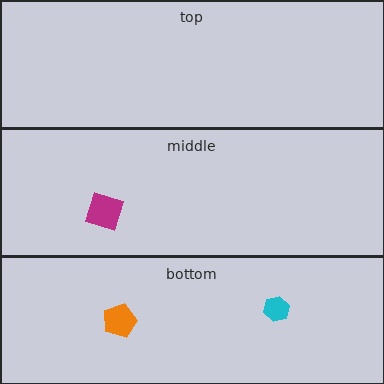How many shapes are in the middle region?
1.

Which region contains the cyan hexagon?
The bottom region.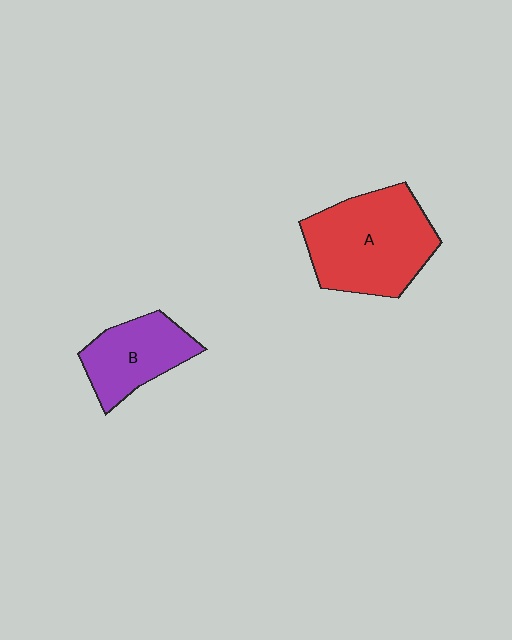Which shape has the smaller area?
Shape B (purple).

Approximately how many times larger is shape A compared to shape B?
Approximately 1.7 times.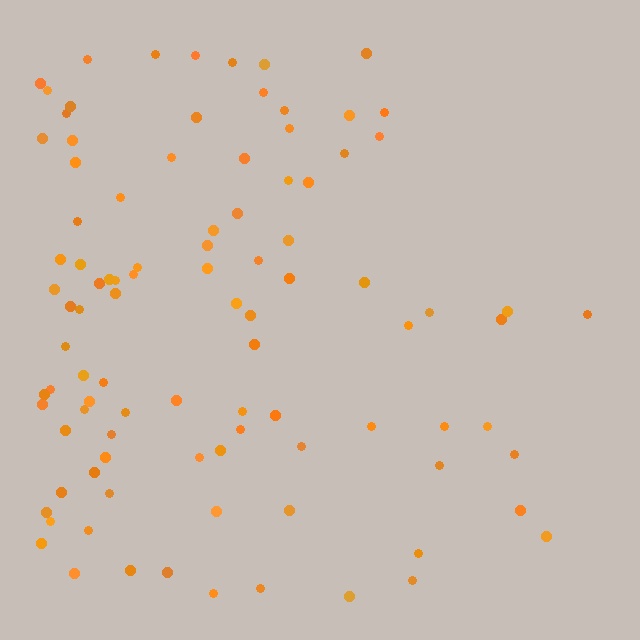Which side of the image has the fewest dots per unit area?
The right.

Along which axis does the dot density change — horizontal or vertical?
Horizontal.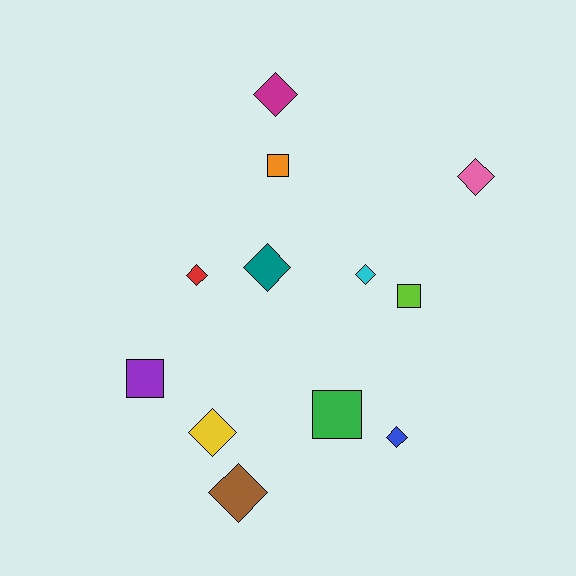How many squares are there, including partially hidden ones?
There are 4 squares.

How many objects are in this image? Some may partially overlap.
There are 12 objects.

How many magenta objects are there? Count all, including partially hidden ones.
There is 1 magenta object.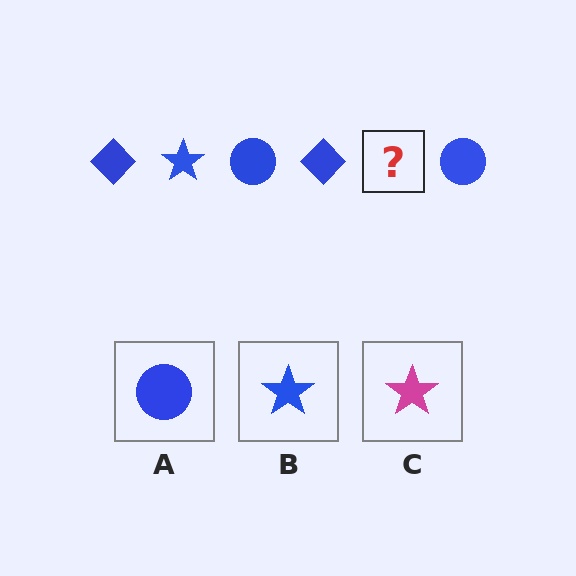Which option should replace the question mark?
Option B.